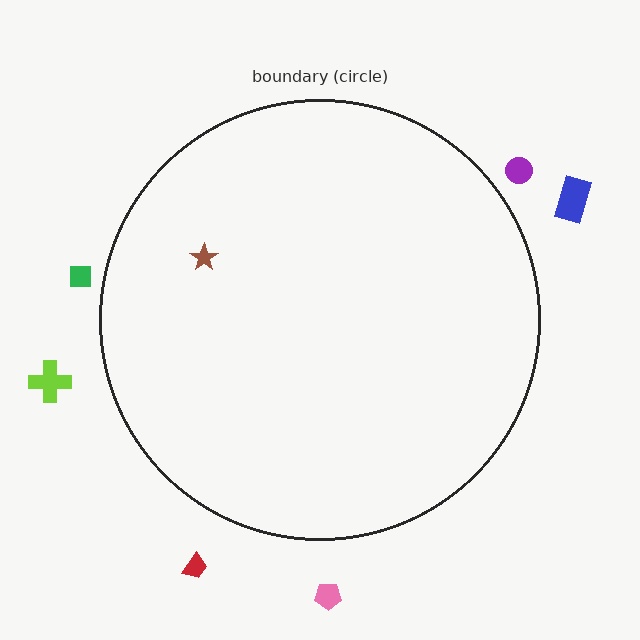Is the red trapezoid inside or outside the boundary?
Outside.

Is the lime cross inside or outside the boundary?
Outside.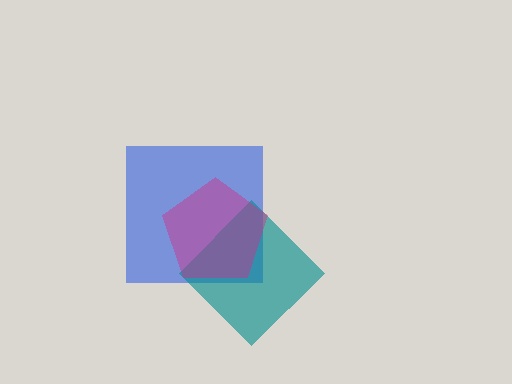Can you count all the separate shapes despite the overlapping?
Yes, there are 3 separate shapes.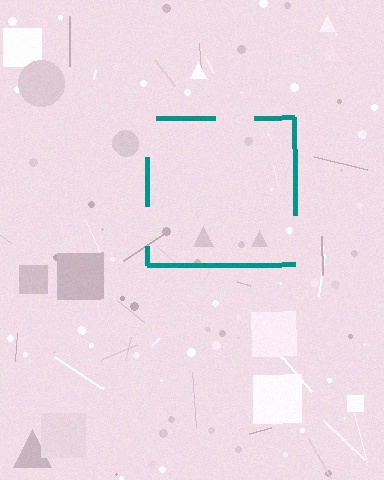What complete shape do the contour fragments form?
The contour fragments form a square.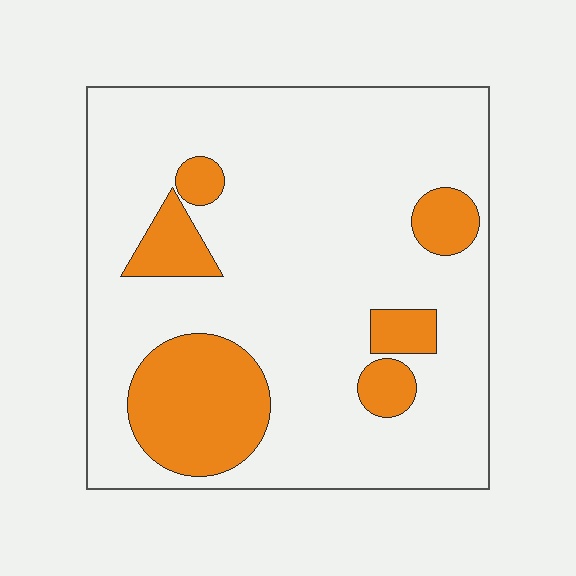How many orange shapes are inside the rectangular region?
6.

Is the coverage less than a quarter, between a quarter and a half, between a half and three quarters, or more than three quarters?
Less than a quarter.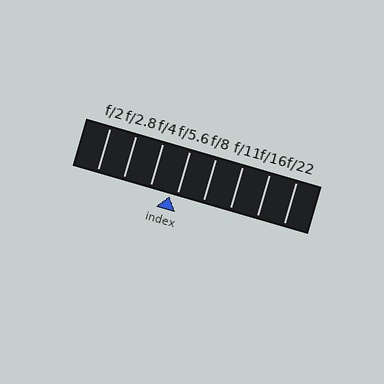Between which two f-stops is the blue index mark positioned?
The index mark is between f/4 and f/5.6.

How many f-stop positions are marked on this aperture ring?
There are 8 f-stop positions marked.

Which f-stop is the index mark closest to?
The index mark is closest to f/5.6.